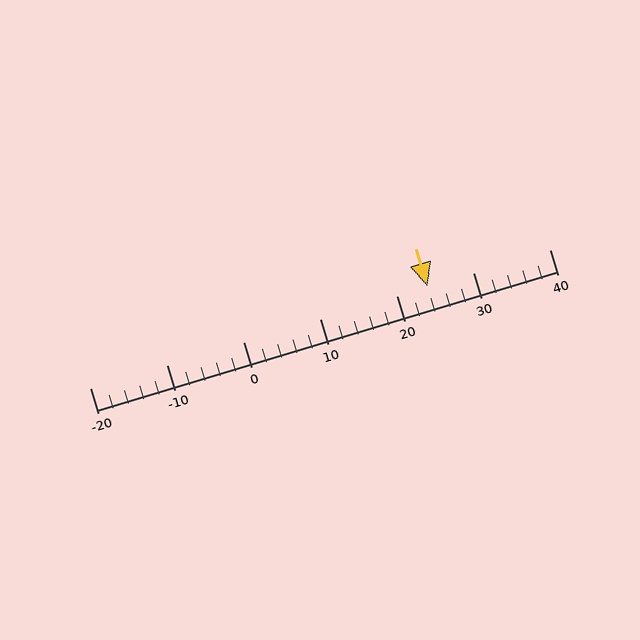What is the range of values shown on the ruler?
The ruler shows values from -20 to 40.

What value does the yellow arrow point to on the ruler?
The yellow arrow points to approximately 24.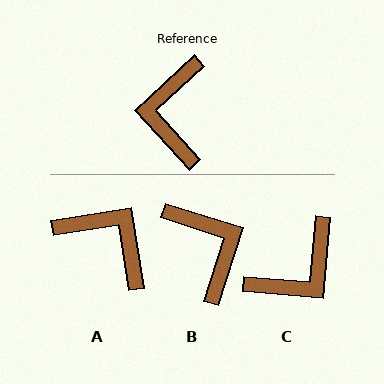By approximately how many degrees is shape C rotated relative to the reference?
Approximately 133 degrees counter-clockwise.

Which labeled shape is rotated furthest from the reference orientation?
B, about 150 degrees away.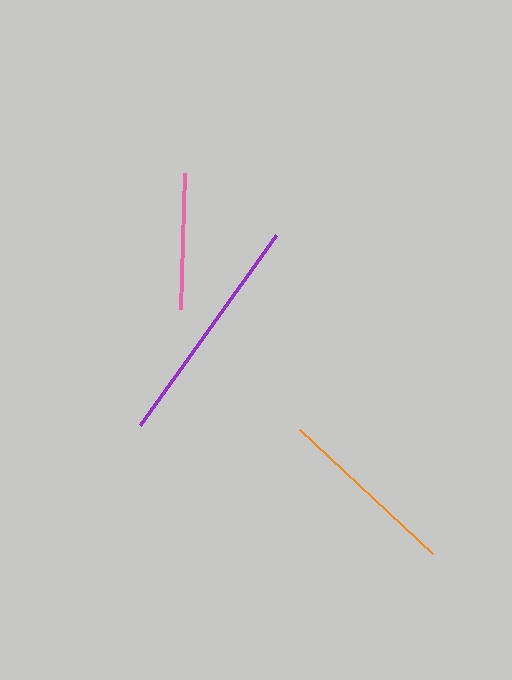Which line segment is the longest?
The purple line is the longest at approximately 233 pixels.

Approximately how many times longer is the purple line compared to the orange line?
The purple line is approximately 1.3 times the length of the orange line.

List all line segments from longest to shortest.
From longest to shortest: purple, orange, pink.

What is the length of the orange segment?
The orange segment is approximately 182 pixels long.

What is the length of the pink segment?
The pink segment is approximately 136 pixels long.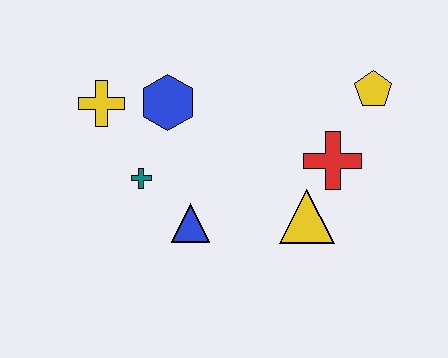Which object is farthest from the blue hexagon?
The yellow pentagon is farthest from the blue hexagon.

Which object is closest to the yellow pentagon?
The red cross is closest to the yellow pentagon.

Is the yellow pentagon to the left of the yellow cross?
No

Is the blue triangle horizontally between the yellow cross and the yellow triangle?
Yes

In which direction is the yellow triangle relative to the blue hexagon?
The yellow triangle is to the right of the blue hexagon.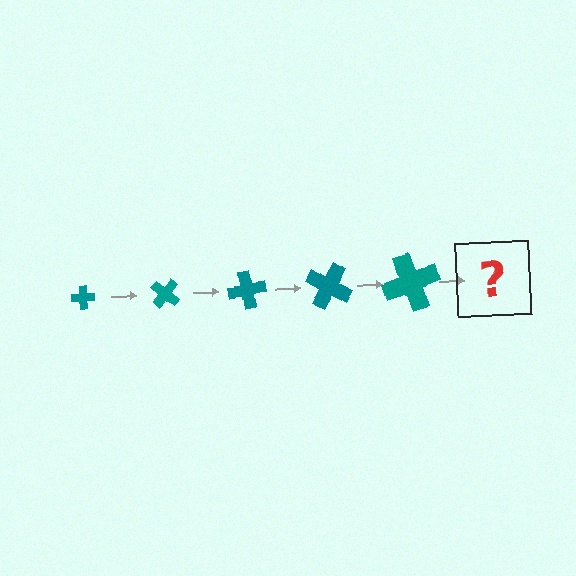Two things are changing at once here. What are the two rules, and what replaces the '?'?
The two rules are that the cross grows larger each step and it rotates 40 degrees each step. The '?' should be a cross, larger than the previous one and rotated 200 degrees from the start.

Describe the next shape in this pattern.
It should be a cross, larger than the previous one and rotated 200 degrees from the start.